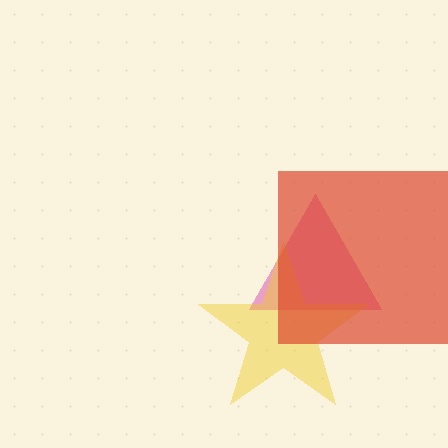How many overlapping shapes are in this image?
There are 3 overlapping shapes in the image.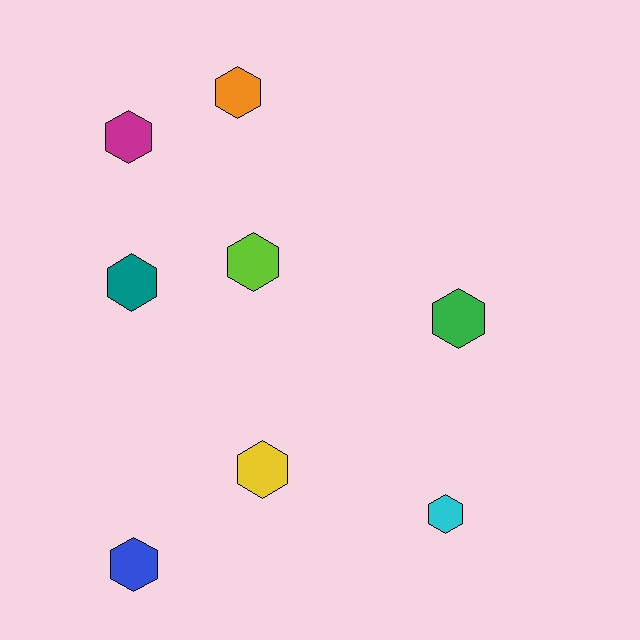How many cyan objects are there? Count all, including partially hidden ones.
There is 1 cyan object.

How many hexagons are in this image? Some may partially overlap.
There are 8 hexagons.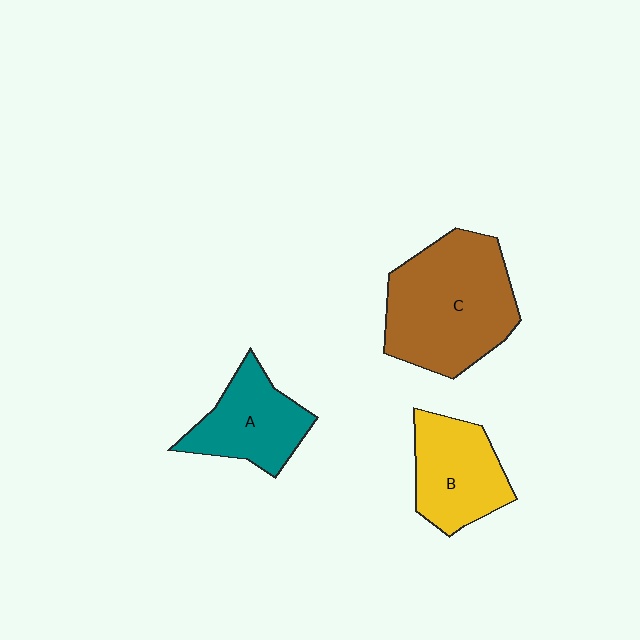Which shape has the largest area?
Shape C (brown).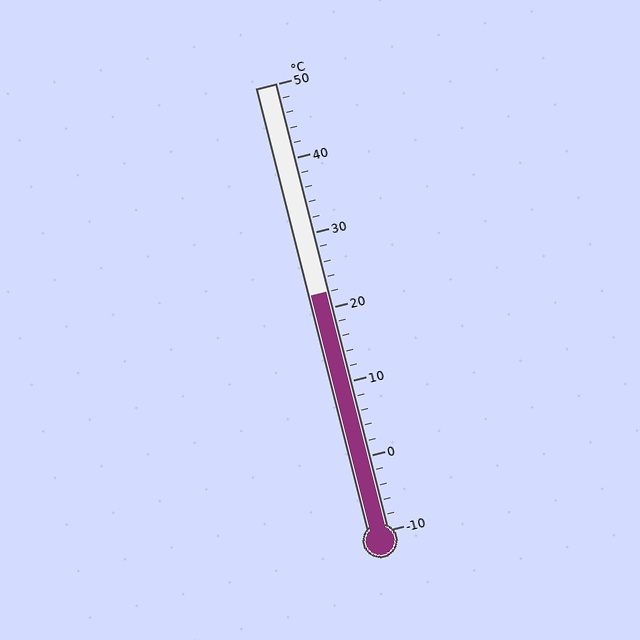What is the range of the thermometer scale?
The thermometer scale ranges from -10°C to 50°C.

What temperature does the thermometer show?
The thermometer shows approximately 22°C.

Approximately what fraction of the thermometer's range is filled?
The thermometer is filled to approximately 55% of its range.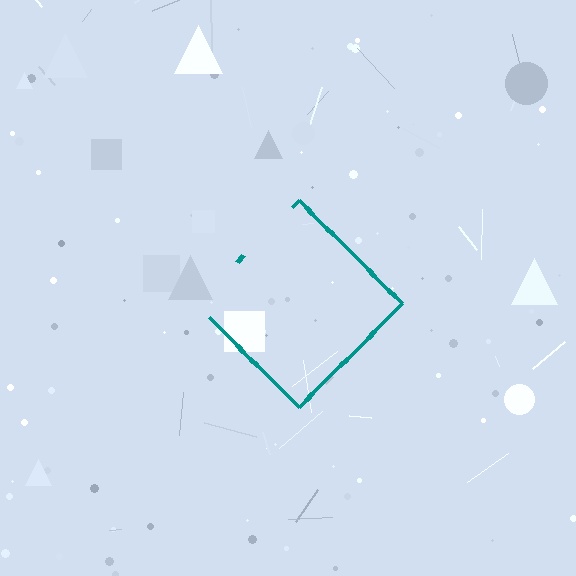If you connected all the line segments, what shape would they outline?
They would outline a diamond.